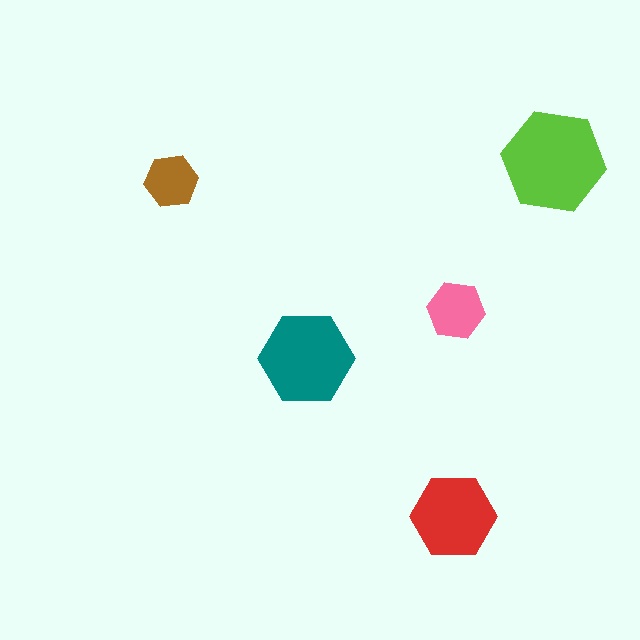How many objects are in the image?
There are 5 objects in the image.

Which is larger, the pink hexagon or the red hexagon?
The red one.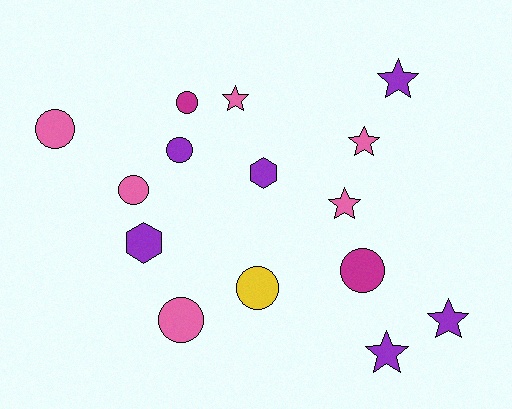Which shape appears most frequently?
Circle, with 7 objects.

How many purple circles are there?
There is 1 purple circle.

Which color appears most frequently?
Pink, with 6 objects.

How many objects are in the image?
There are 15 objects.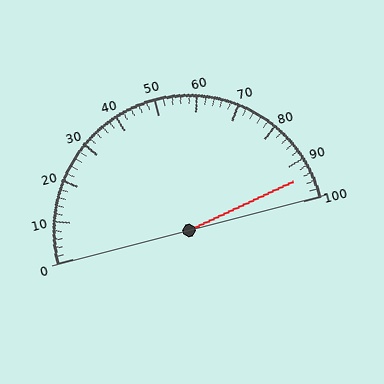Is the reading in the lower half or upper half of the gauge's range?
The reading is in the upper half of the range (0 to 100).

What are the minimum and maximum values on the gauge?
The gauge ranges from 0 to 100.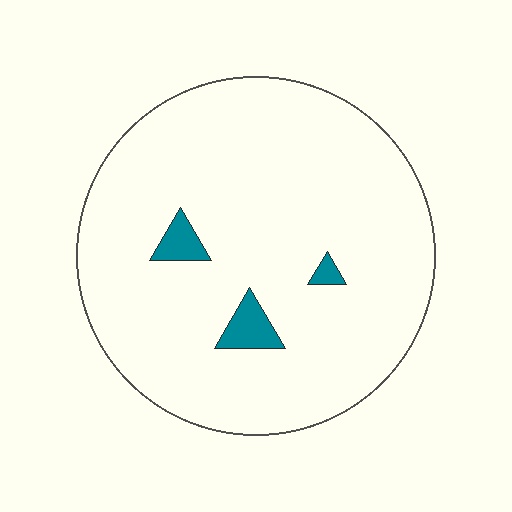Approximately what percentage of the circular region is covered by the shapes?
Approximately 5%.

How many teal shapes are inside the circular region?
3.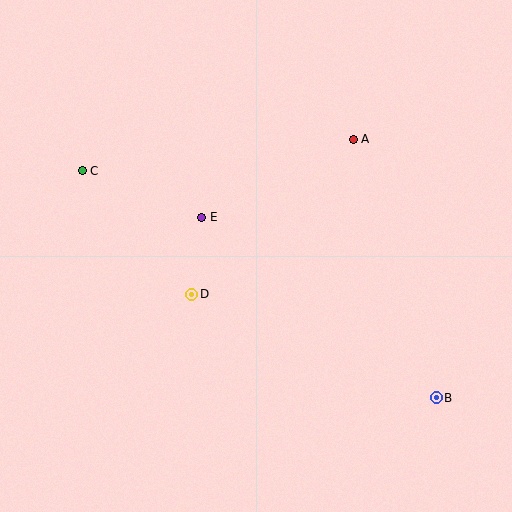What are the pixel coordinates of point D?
Point D is at (192, 294).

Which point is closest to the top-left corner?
Point C is closest to the top-left corner.